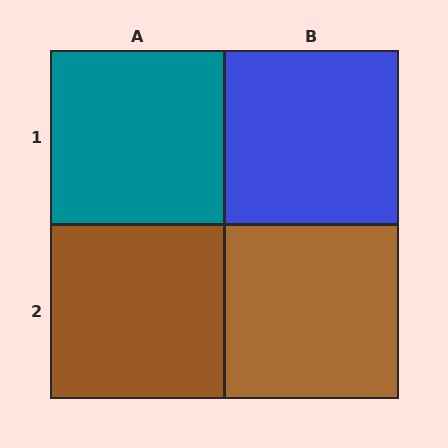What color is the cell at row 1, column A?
Teal.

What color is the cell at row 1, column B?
Blue.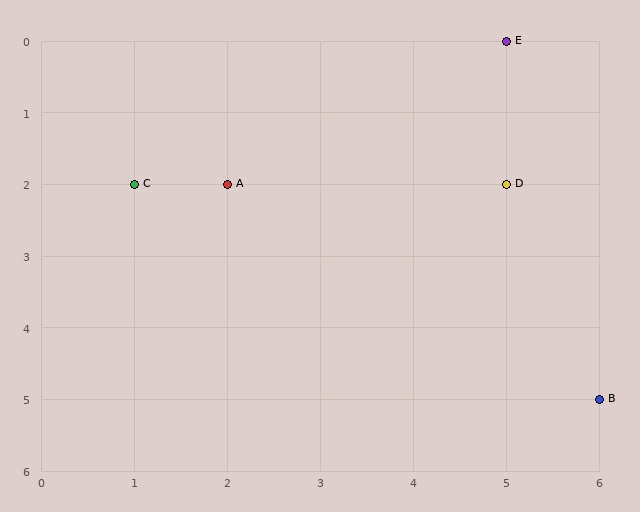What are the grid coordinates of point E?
Point E is at grid coordinates (5, 0).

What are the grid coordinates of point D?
Point D is at grid coordinates (5, 2).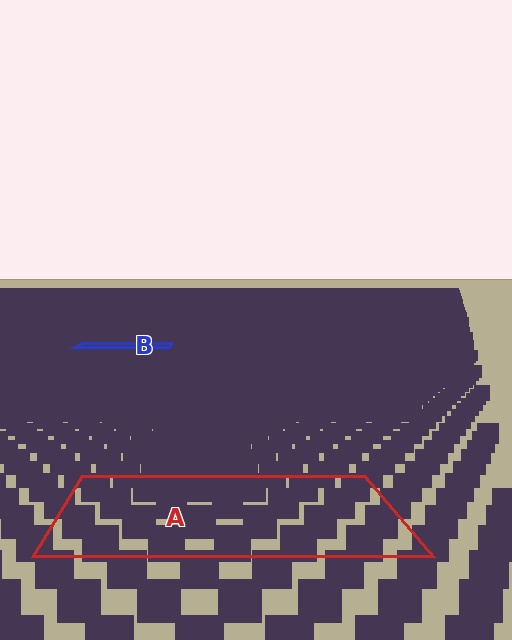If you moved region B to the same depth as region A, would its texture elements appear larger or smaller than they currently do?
They would appear larger. At a closer depth, the same texture elements are projected at a bigger on-screen size.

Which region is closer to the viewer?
Region A is closer. The texture elements there are larger and more spread out.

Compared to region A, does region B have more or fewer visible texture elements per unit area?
Region B has more texture elements per unit area — they are packed more densely because it is farther away.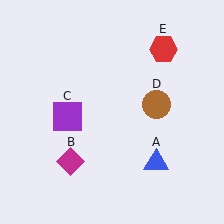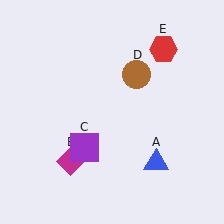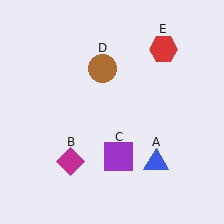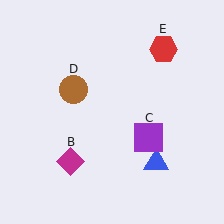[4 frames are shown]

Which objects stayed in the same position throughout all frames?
Blue triangle (object A) and magenta diamond (object B) and red hexagon (object E) remained stationary.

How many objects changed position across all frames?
2 objects changed position: purple square (object C), brown circle (object D).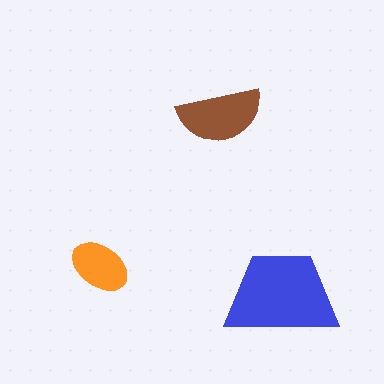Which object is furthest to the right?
The blue trapezoid is rightmost.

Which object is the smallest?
The orange ellipse.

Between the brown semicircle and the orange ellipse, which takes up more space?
The brown semicircle.